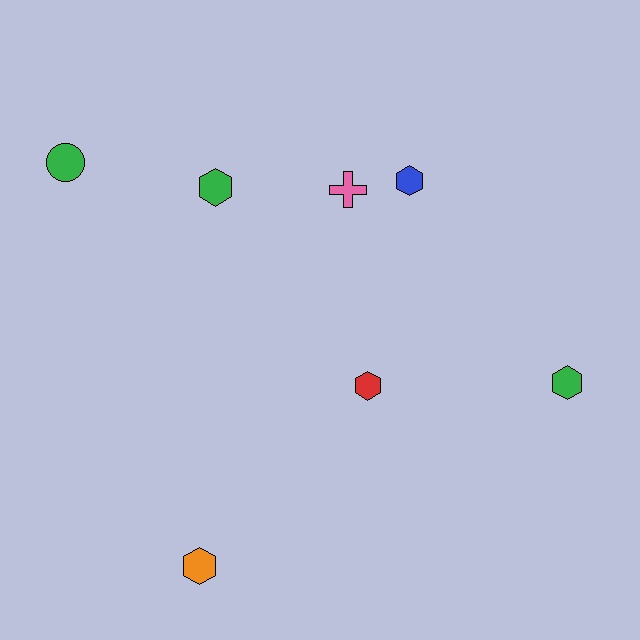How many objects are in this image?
There are 7 objects.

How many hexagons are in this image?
There are 5 hexagons.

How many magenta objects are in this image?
There are no magenta objects.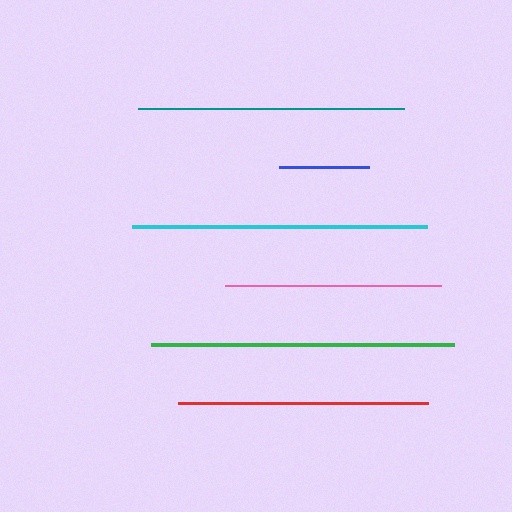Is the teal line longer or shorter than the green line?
The green line is longer than the teal line.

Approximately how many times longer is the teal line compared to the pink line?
The teal line is approximately 1.2 times the length of the pink line.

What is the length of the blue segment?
The blue segment is approximately 90 pixels long.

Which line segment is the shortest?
The blue line is the shortest at approximately 90 pixels.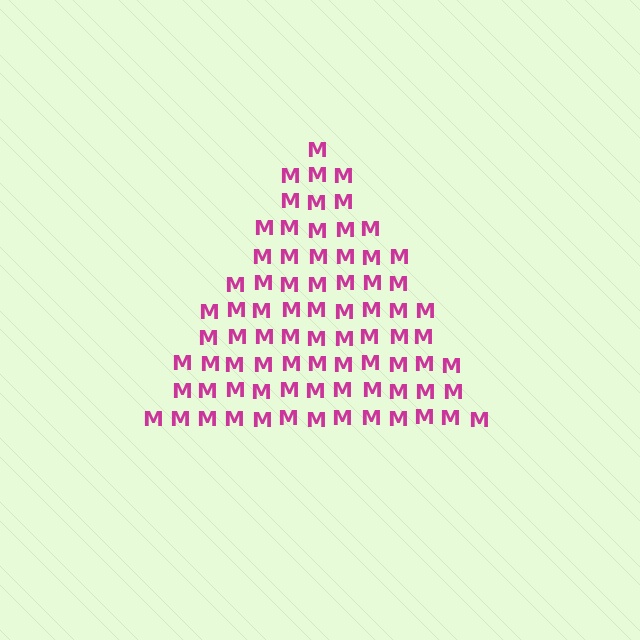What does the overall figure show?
The overall figure shows a triangle.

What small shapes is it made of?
It is made of small letter M's.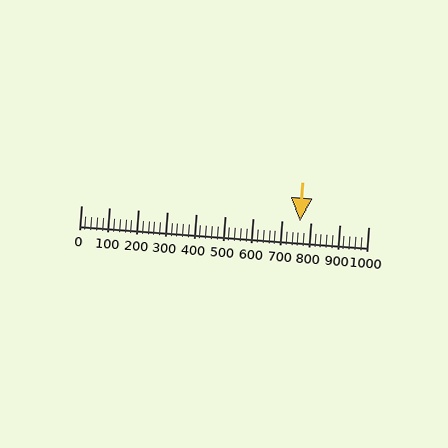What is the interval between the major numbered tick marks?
The major tick marks are spaced 100 units apart.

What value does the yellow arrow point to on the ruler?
The yellow arrow points to approximately 761.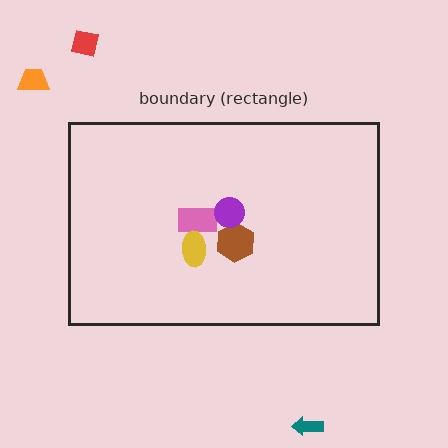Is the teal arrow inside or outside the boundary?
Outside.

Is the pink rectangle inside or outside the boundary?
Inside.